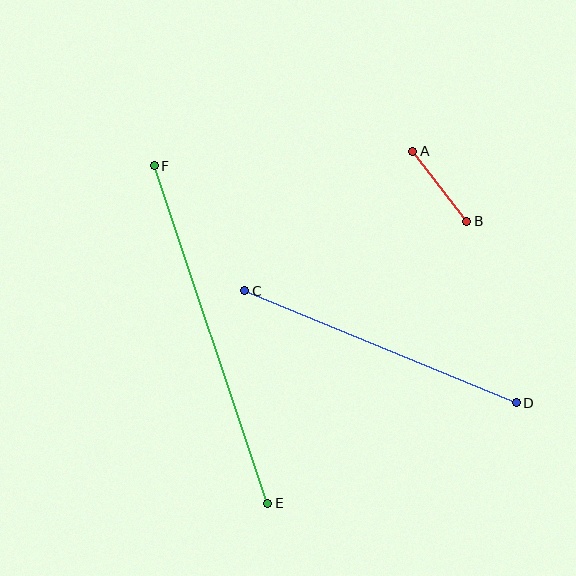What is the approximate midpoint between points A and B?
The midpoint is at approximately (440, 186) pixels.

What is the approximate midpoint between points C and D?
The midpoint is at approximately (381, 347) pixels.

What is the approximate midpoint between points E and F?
The midpoint is at approximately (211, 335) pixels.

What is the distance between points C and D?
The distance is approximately 294 pixels.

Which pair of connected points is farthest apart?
Points E and F are farthest apart.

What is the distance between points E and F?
The distance is approximately 356 pixels.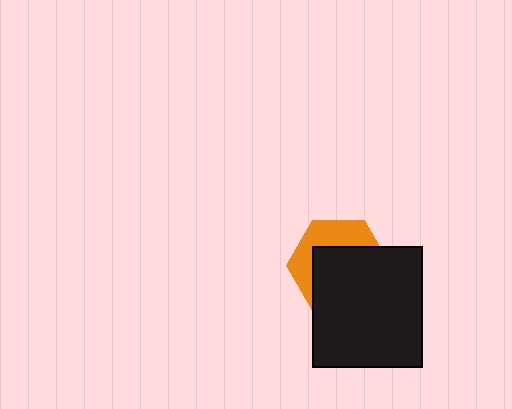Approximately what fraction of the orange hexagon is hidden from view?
Roughly 63% of the orange hexagon is hidden behind the black rectangle.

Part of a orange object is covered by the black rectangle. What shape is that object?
It is a hexagon.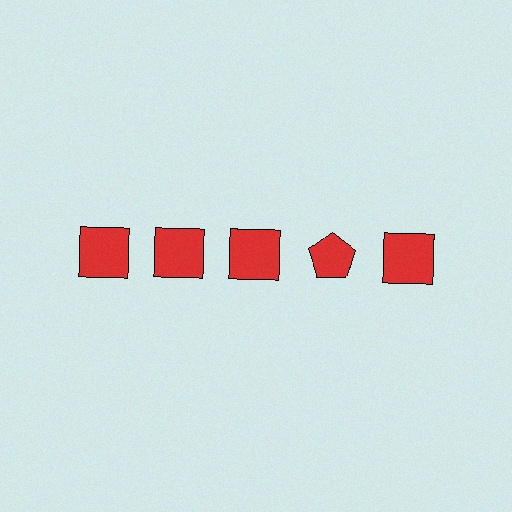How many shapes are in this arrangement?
There are 5 shapes arranged in a grid pattern.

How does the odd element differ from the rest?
It has a different shape: pentagon instead of square.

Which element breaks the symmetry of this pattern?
The red pentagon in the top row, second from right column breaks the symmetry. All other shapes are red squares.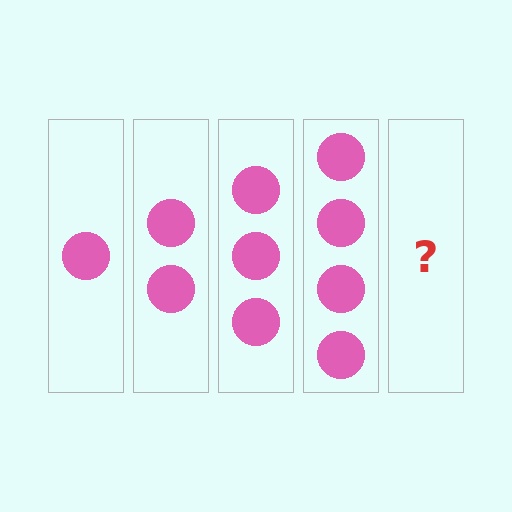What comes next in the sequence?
The next element should be 5 circles.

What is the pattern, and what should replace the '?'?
The pattern is that each step adds one more circle. The '?' should be 5 circles.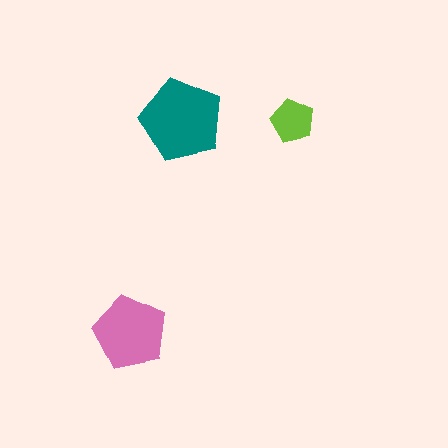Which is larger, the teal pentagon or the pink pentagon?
The teal one.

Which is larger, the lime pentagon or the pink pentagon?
The pink one.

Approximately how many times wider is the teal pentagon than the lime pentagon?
About 2 times wider.